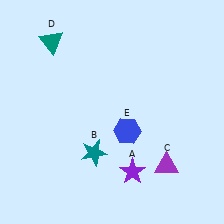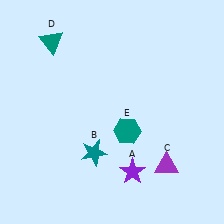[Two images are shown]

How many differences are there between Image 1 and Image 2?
There is 1 difference between the two images.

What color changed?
The hexagon (E) changed from blue in Image 1 to teal in Image 2.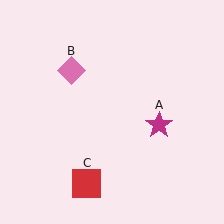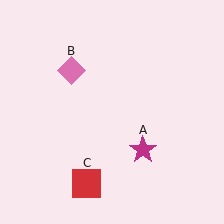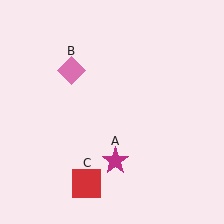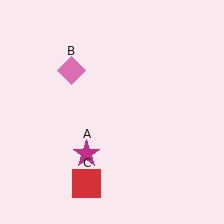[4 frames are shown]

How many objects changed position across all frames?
1 object changed position: magenta star (object A).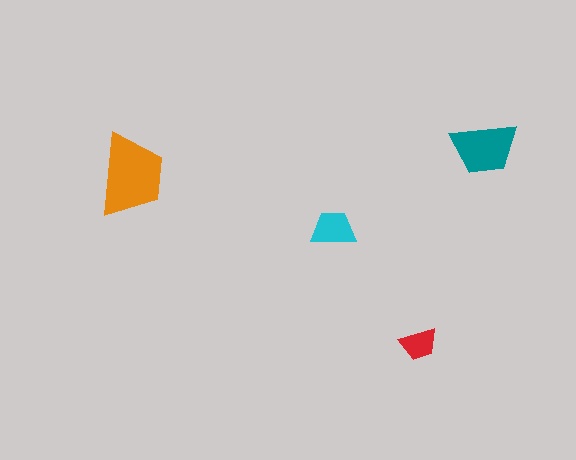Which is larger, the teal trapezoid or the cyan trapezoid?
The teal one.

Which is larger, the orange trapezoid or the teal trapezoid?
The orange one.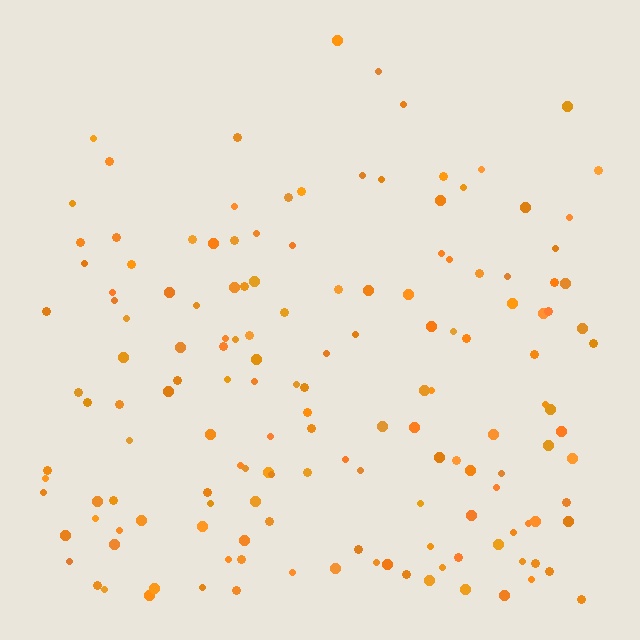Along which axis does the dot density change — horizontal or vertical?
Vertical.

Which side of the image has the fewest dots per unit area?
The top.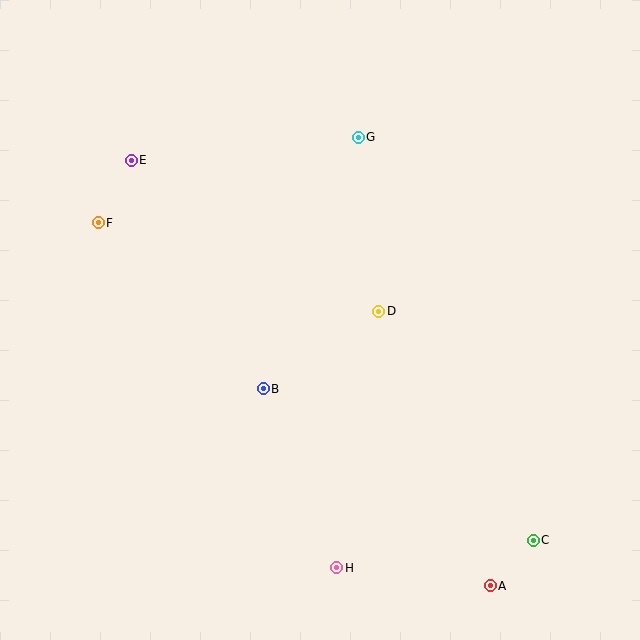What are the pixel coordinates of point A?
Point A is at (490, 586).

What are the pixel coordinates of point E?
Point E is at (131, 160).